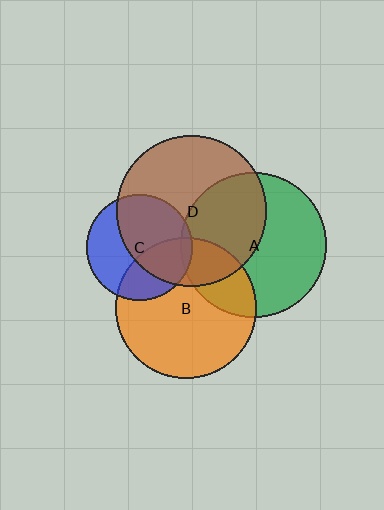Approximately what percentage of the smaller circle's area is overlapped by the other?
Approximately 45%.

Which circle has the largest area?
Circle D (brown).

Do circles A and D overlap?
Yes.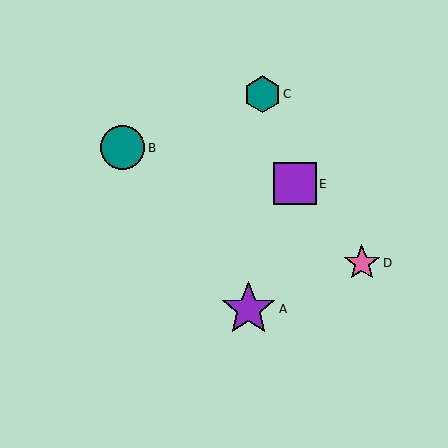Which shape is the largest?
The purple star (labeled A) is the largest.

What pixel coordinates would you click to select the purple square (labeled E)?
Click at (295, 184) to select the purple square E.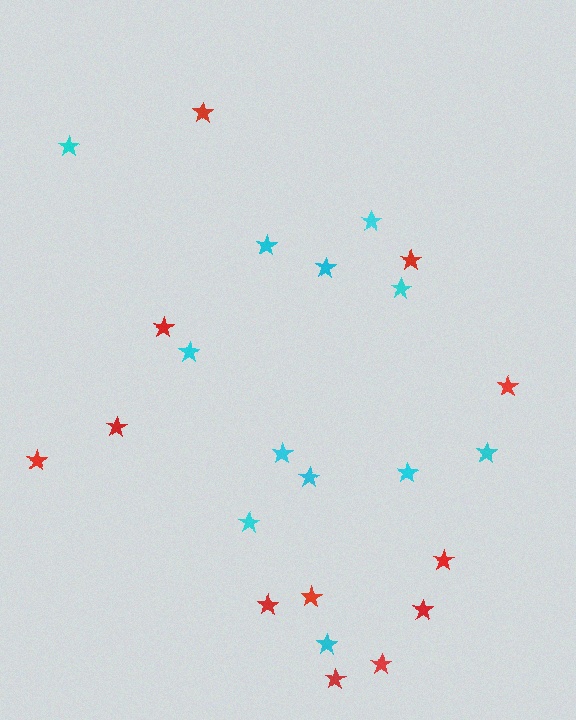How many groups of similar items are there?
There are 2 groups: one group of red stars (12) and one group of cyan stars (12).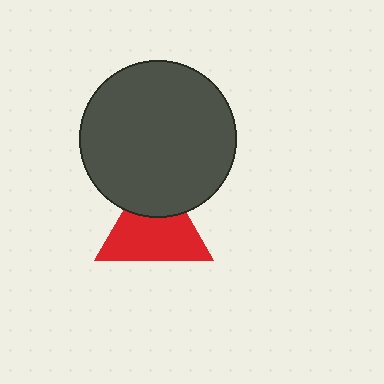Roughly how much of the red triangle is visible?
Most of it is visible (roughly 69%).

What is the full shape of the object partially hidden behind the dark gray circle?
The partially hidden object is a red triangle.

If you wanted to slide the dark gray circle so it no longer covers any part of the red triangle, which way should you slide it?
Slide it up — that is the most direct way to separate the two shapes.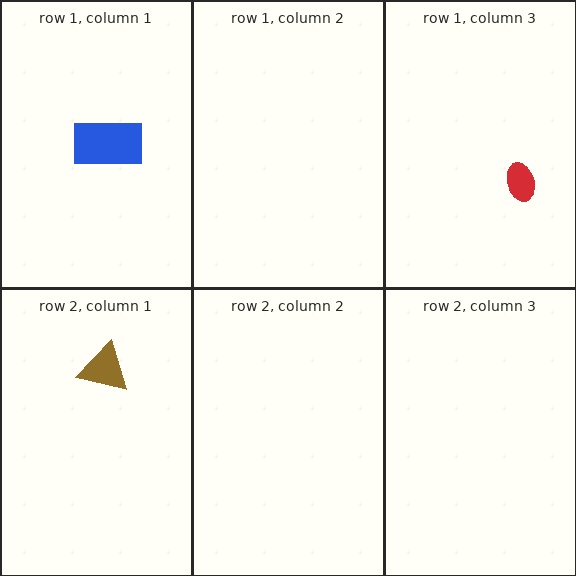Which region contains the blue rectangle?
The row 1, column 1 region.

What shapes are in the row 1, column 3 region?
The red ellipse.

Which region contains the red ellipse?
The row 1, column 3 region.